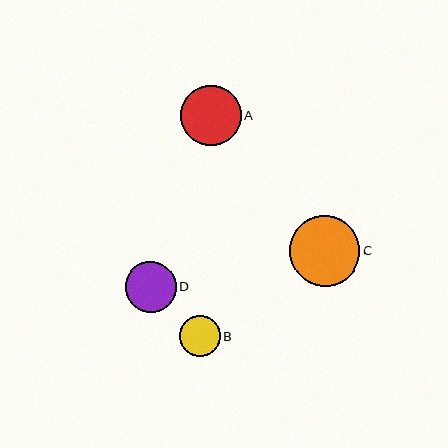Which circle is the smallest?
Circle B is the smallest with a size of approximately 41 pixels.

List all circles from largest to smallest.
From largest to smallest: C, A, D, B.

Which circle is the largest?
Circle C is the largest with a size of approximately 71 pixels.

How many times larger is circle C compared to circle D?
Circle C is approximately 1.4 times the size of circle D.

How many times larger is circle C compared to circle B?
Circle C is approximately 1.7 times the size of circle B.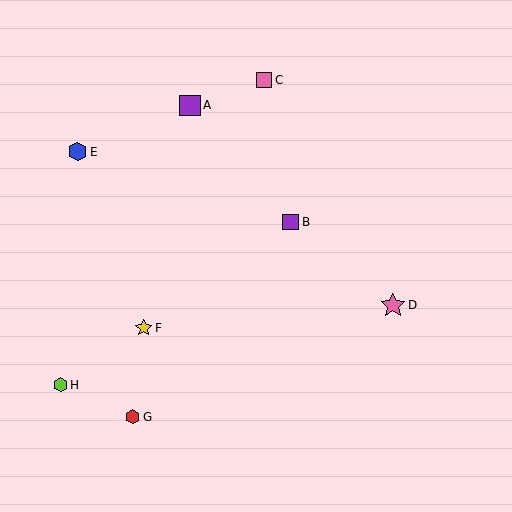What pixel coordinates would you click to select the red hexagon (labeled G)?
Click at (133, 417) to select the red hexagon G.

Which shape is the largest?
The pink star (labeled D) is the largest.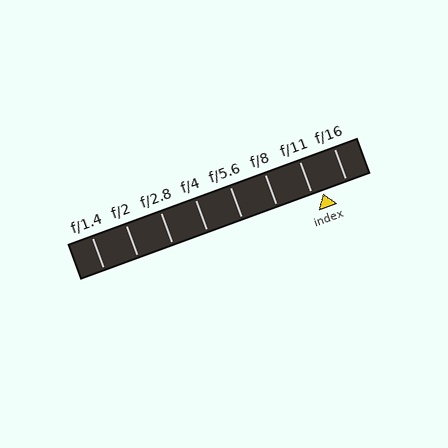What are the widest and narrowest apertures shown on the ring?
The widest aperture shown is f/1.4 and the narrowest is f/16.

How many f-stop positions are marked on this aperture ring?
There are 8 f-stop positions marked.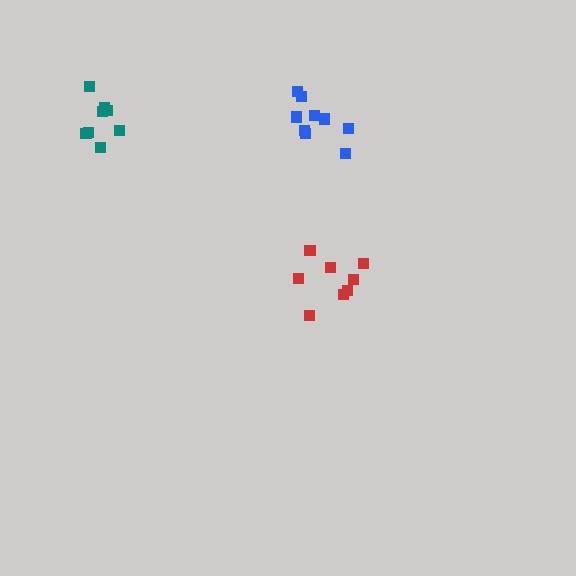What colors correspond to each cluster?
The clusters are colored: red, teal, blue.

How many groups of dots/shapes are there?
There are 3 groups.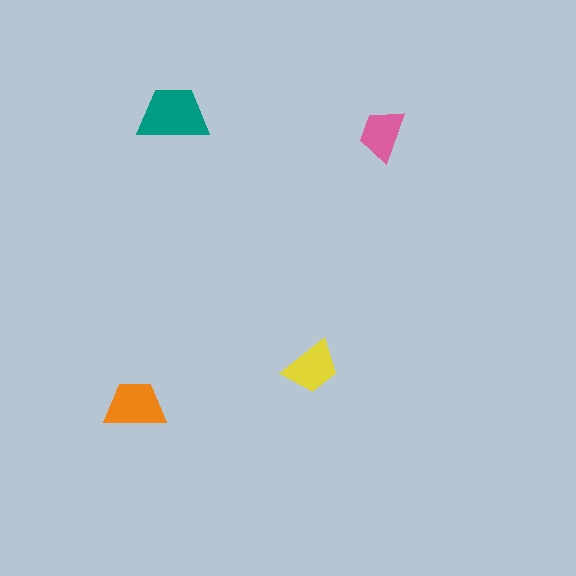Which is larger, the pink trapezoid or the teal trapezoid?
The teal one.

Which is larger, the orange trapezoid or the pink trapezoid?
The orange one.